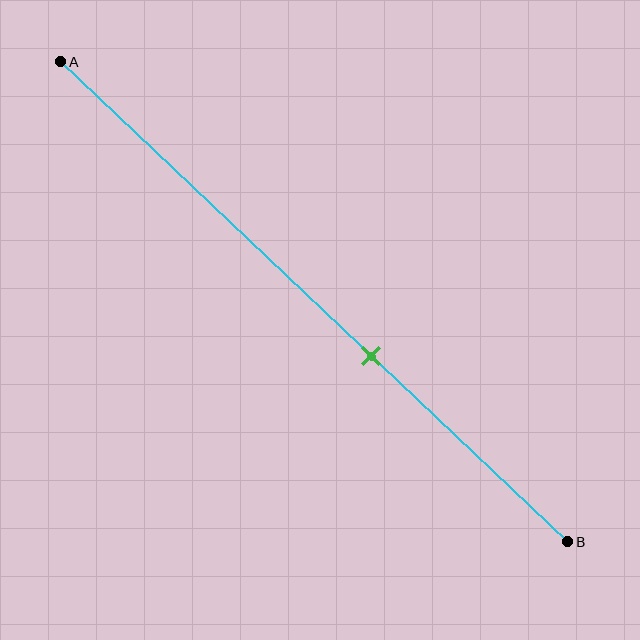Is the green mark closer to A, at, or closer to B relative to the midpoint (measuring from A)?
The green mark is closer to point B than the midpoint of segment AB.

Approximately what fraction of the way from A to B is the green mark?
The green mark is approximately 60% of the way from A to B.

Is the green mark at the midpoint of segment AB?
No, the mark is at about 60% from A, not at the 50% midpoint.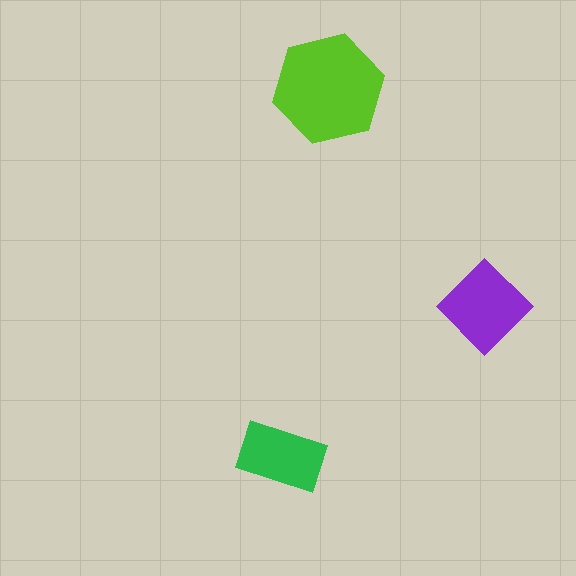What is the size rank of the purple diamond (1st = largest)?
2nd.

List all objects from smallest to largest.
The green rectangle, the purple diamond, the lime hexagon.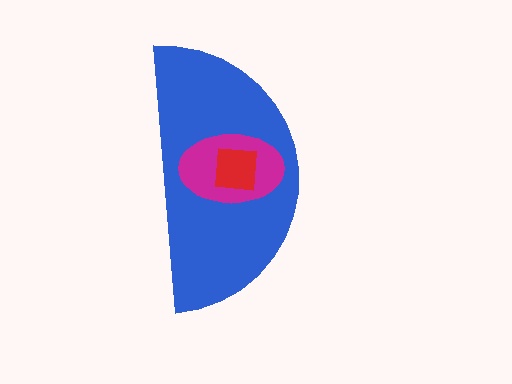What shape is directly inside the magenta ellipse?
The red square.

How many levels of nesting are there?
3.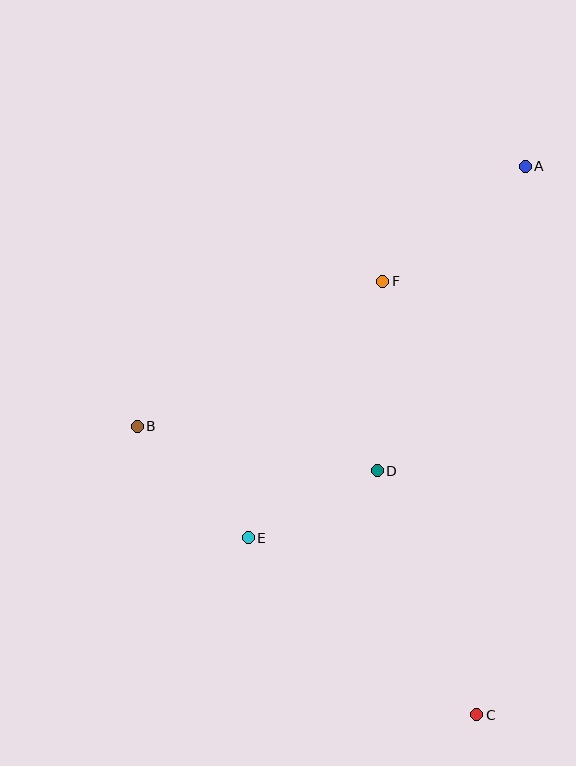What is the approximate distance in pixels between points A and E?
The distance between A and E is approximately 463 pixels.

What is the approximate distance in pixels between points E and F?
The distance between E and F is approximately 290 pixels.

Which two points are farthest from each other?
Points A and C are farthest from each other.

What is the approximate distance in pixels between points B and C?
The distance between B and C is approximately 445 pixels.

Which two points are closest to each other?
Points D and E are closest to each other.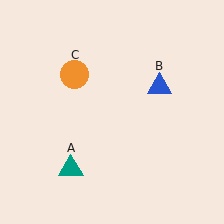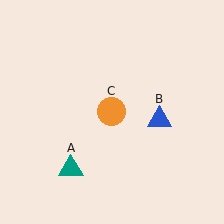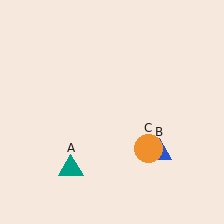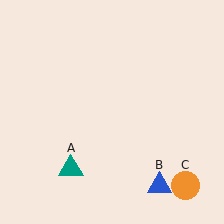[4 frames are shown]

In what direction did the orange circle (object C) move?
The orange circle (object C) moved down and to the right.